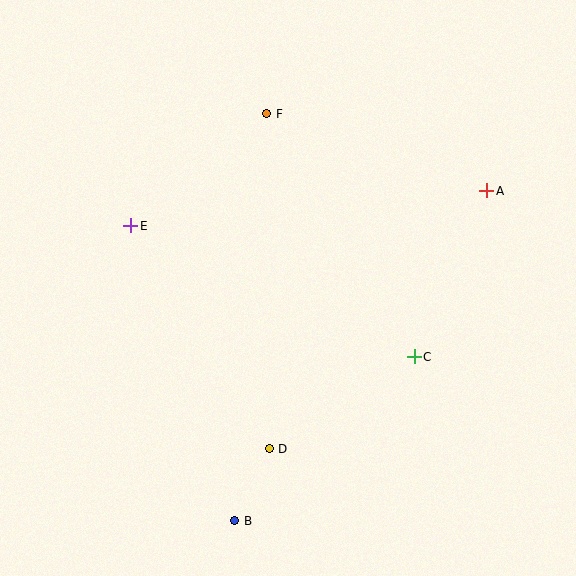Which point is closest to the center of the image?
Point C at (414, 357) is closest to the center.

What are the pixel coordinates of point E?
Point E is at (131, 226).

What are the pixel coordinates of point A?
Point A is at (487, 191).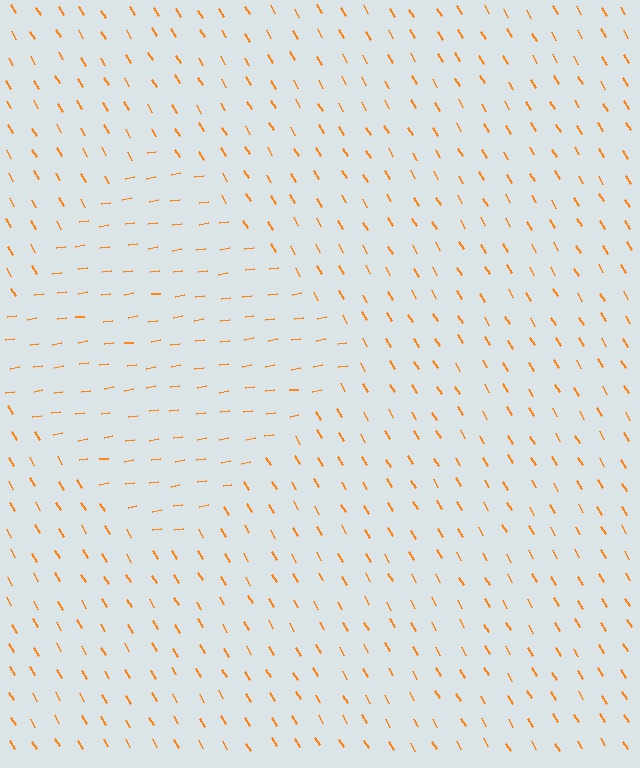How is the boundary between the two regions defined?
The boundary is defined purely by a change in line orientation (approximately 68 degrees difference). All lines are the same color and thickness.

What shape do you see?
I see a diamond.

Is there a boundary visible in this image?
Yes, there is a texture boundary formed by a change in line orientation.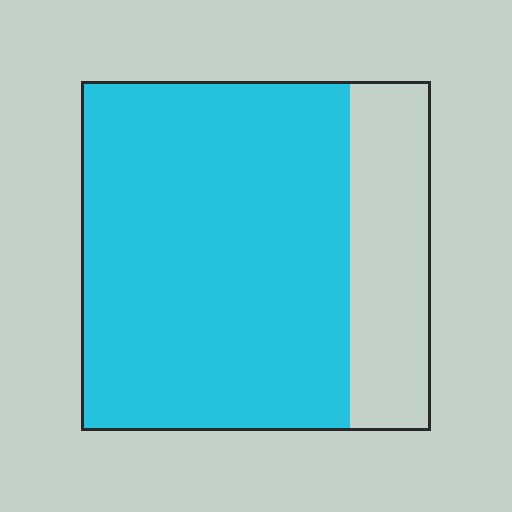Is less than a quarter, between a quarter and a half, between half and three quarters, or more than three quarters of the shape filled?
More than three quarters.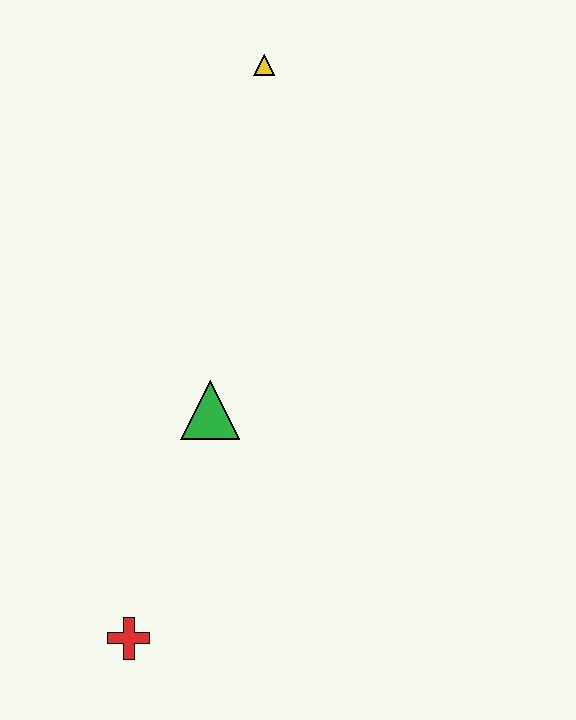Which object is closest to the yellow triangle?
The green triangle is closest to the yellow triangle.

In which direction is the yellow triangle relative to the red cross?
The yellow triangle is above the red cross.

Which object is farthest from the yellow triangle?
The red cross is farthest from the yellow triangle.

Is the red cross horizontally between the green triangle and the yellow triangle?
No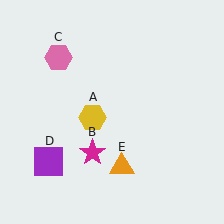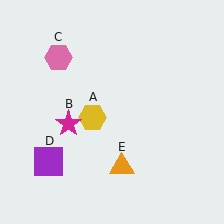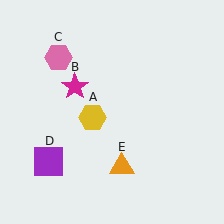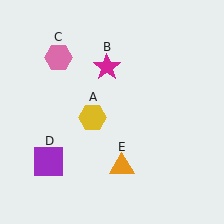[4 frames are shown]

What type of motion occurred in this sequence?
The magenta star (object B) rotated clockwise around the center of the scene.